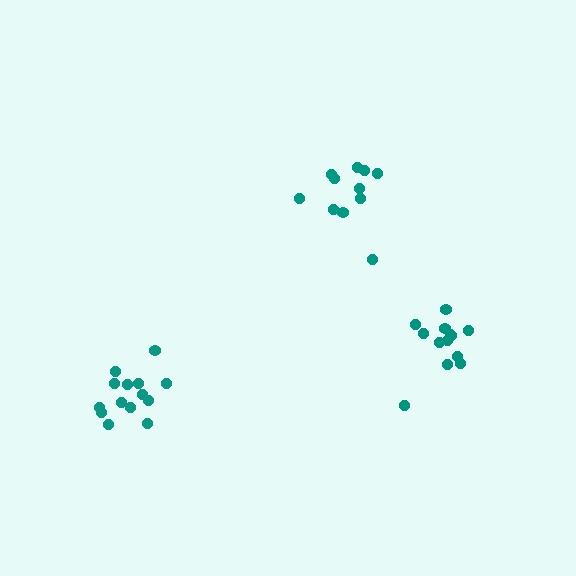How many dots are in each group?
Group 1: 13 dots, Group 2: 11 dots, Group 3: 14 dots (38 total).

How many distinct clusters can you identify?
There are 3 distinct clusters.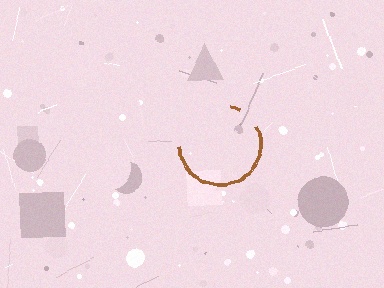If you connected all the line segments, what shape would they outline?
They would outline a circle.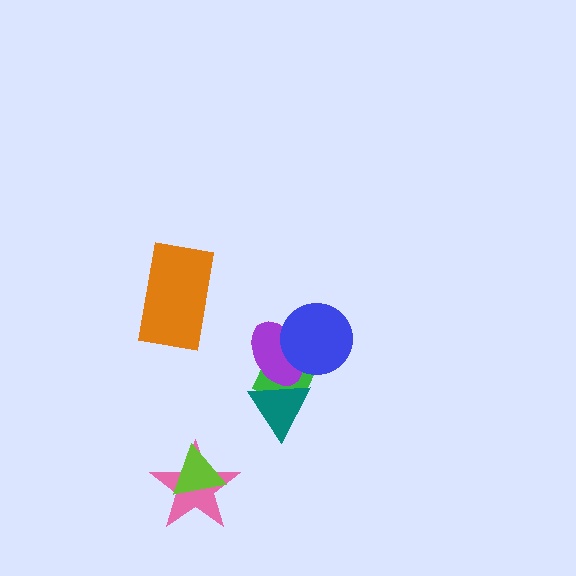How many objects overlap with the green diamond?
3 objects overlap with the green diamond.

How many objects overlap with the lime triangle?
1 object overlaps with the lime triangle.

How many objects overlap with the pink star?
1 object overlaps with the pink star.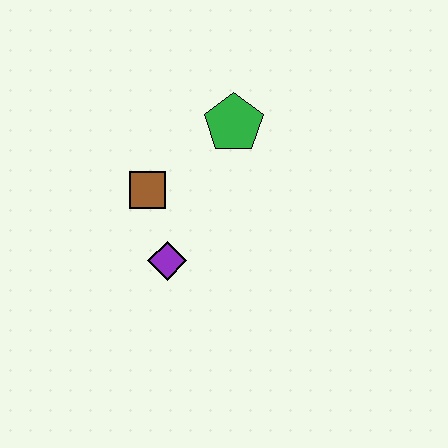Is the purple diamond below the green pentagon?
Yes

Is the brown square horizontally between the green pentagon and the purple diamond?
No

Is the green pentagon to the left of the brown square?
No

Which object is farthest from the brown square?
The green pentagon is farthest from the brown square.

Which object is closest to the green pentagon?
The brown square is closest to the green pentagon.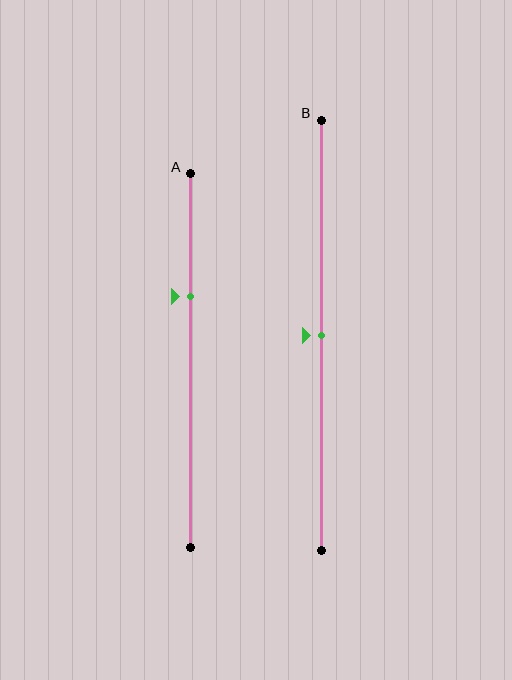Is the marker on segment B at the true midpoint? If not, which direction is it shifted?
Yes, the marker on segment B is at the true midpoint.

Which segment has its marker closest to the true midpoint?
Segment B has its marker closest to the true midpoint.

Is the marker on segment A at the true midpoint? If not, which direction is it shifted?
No, the marker on segment A is shifted upward by about 17% of the segment length.